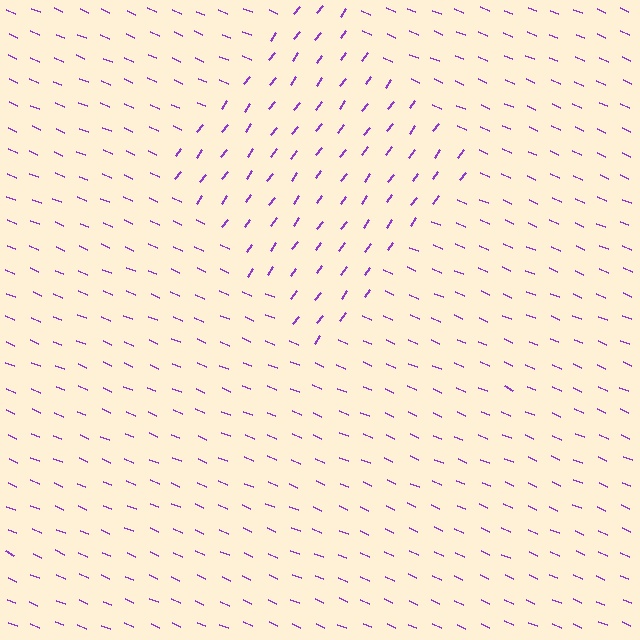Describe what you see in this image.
The image is filled with small purple line segments. A diamond region in the image has lines oriented differently from the surrounding lines, creating a visible texture boundary.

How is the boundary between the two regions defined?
The boundary is defined purely by a change in line orientation (approximately 77 degrees difference). All lines are the same color and thickness.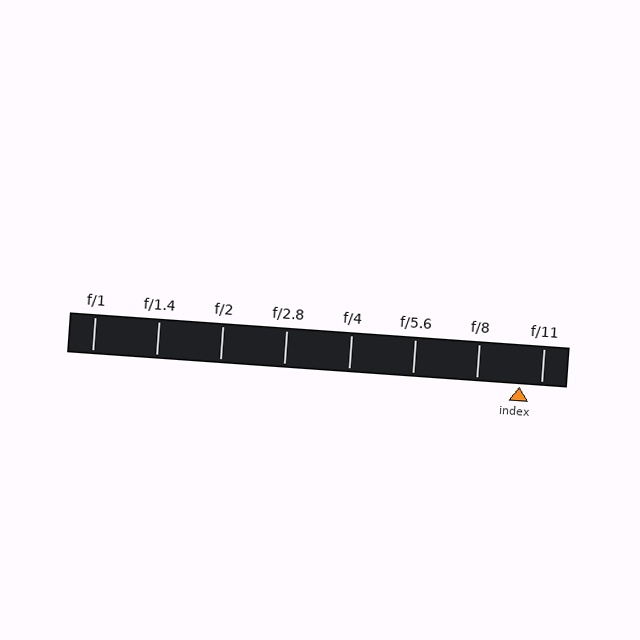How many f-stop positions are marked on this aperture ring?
There are 8 f-stop positions marked.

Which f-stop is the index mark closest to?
The index mark is closest to f/11.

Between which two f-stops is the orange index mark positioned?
The index mark is between f/8 and f/11.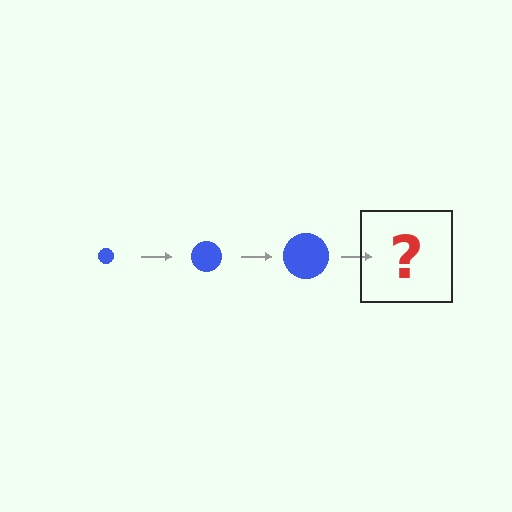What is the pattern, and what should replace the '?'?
The pattern is that the circle gets progressively larger each step. The '?' should be a blue circle, larger than the previous one.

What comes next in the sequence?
The next element should be a blue circle, larger than the previous one.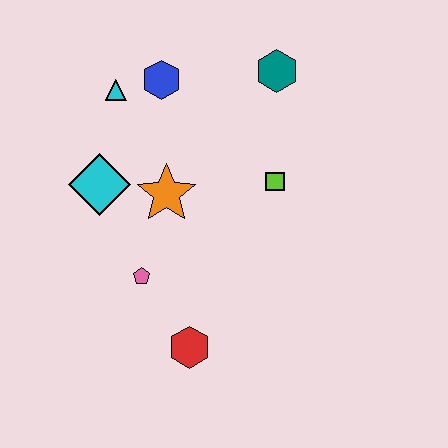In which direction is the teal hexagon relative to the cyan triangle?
The teal hexagon is to the right of the cyan triangle.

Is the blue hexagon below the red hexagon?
No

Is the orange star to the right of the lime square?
No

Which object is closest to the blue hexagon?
The cyan triangle is closest to the blue hexagon.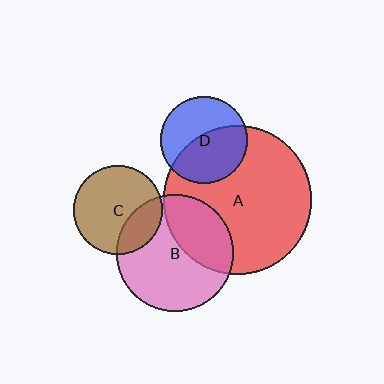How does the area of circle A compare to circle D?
Approximately 2.9 times.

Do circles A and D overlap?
Yes.